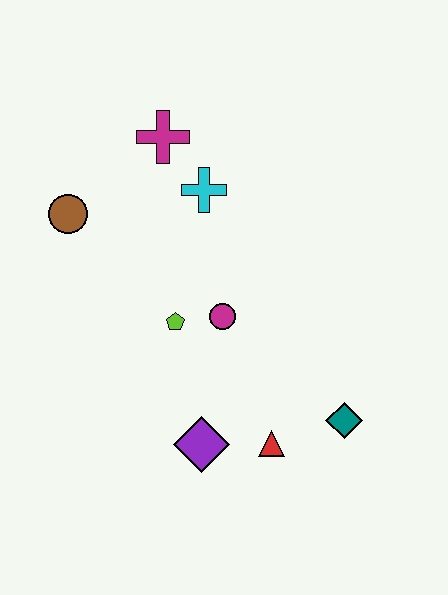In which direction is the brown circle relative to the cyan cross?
The brown circle is to the left of the cyan cross.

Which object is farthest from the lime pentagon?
The teal diamond is farthest from the lime pentagon.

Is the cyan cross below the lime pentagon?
No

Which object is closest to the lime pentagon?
The magenta circle is closest to the lime pentagon.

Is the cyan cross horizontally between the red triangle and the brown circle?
Yes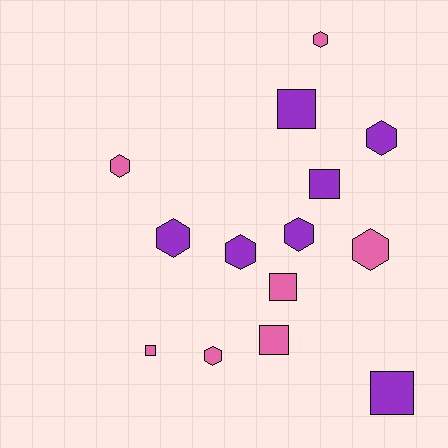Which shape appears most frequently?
Hexagon, with 8 objects.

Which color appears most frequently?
Purple, with 7 objects.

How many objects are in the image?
There are 14 objects.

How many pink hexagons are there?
There are 4 pink hexagons.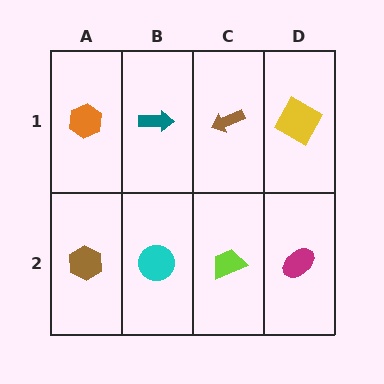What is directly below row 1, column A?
A brown hexagon.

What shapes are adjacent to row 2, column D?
A yellow square (row 1, column D), a lime trapezoid (row 2, column C).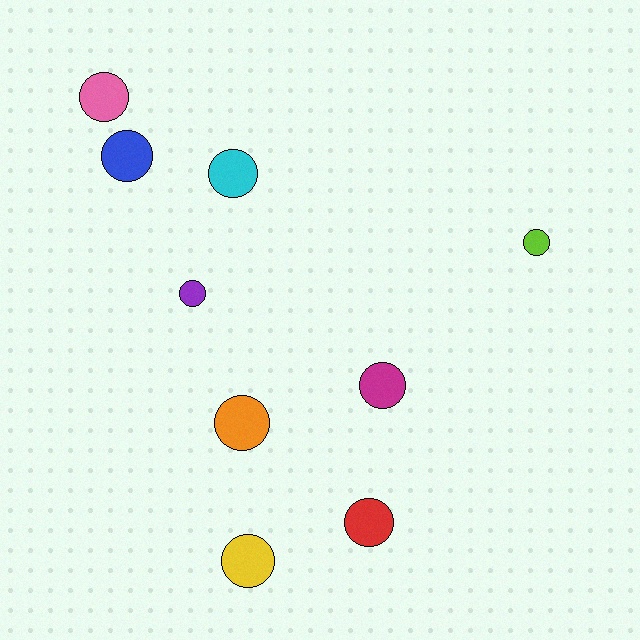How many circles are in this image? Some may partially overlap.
There are 9 circles.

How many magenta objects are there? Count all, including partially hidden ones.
There is 1 magenta object.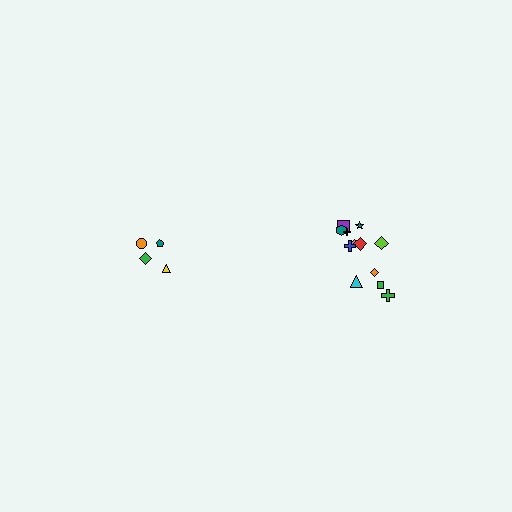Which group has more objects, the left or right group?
The right group.